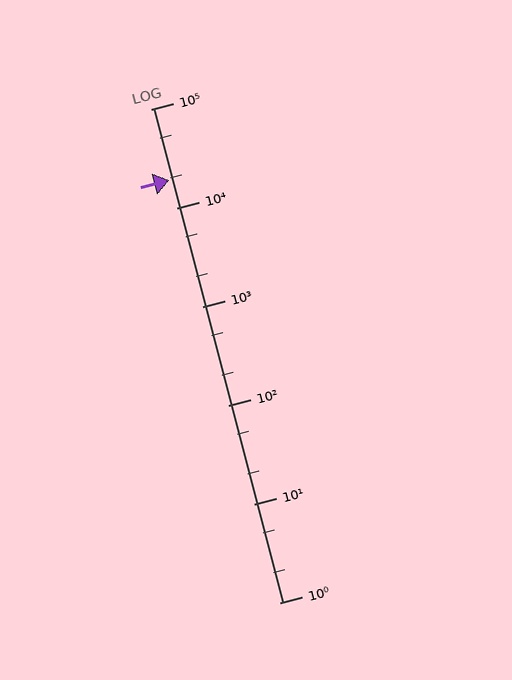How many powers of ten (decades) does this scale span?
The scale spans 5 decades, from 1 to 100000.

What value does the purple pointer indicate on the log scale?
The pointer indicates approximately 19000.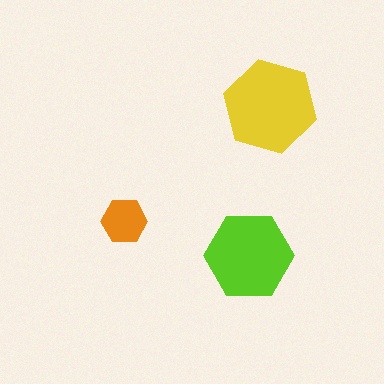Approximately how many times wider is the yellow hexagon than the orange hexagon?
About 2 times wider.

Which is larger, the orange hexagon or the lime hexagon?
The lime one.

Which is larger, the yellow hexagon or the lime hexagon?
The yellow one.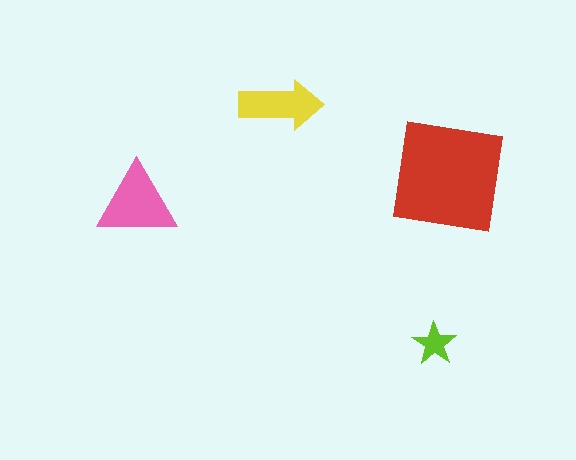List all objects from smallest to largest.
The lime star, the yellow arrow, the pink triangle, the red square.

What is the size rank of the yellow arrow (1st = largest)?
3rd.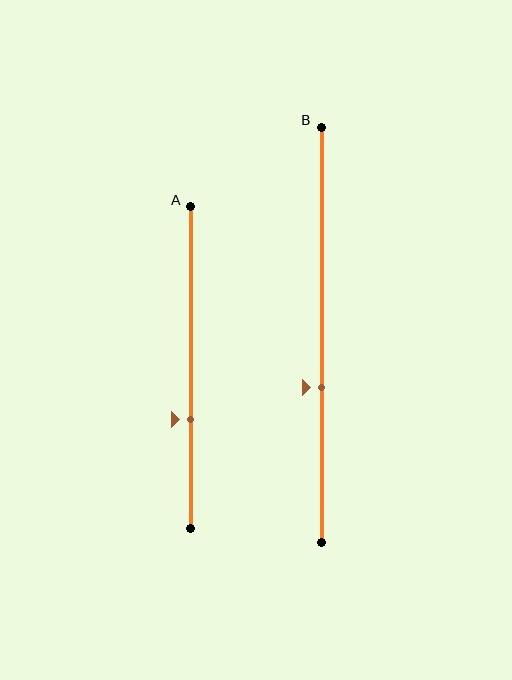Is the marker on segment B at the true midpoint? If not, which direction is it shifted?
No, the marker on segment B is shifted downward by about 13% of the segment length.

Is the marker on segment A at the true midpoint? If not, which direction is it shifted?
No, the marker on segment A is shifted downward by about 16% of the segment length.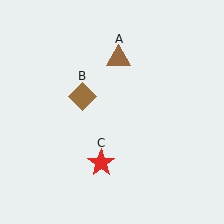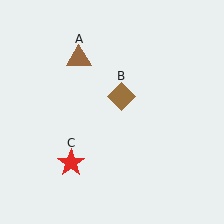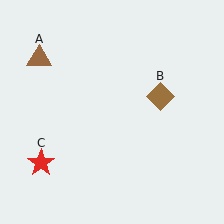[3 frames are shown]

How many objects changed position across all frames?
3 objects changed position: brown triangle (object A), brown diamond (object B), red star (object C).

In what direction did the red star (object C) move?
The red star (object C) moved left.